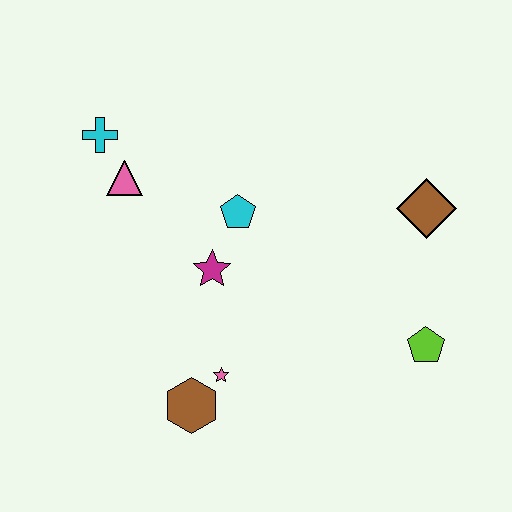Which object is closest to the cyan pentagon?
The magenta star is closest to the cyan pentagon.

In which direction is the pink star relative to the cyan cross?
The pink star is below the cyan cross.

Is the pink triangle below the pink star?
No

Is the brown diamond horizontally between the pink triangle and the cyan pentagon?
No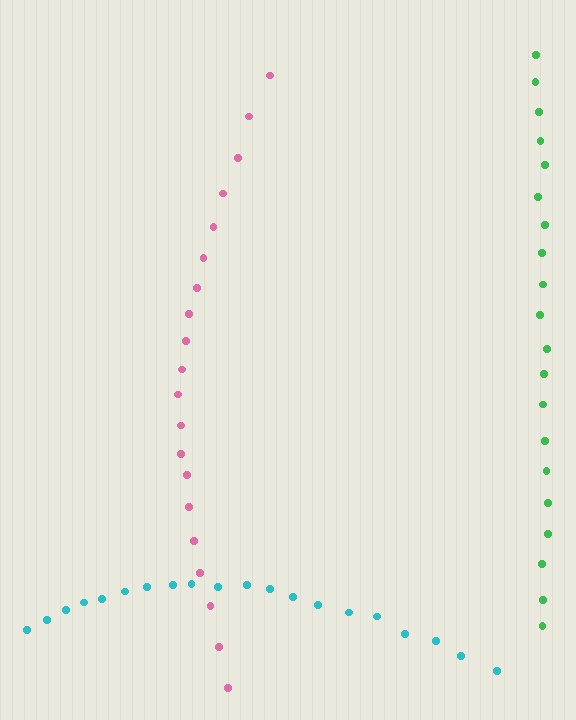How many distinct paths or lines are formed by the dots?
There are 3 distinct paths.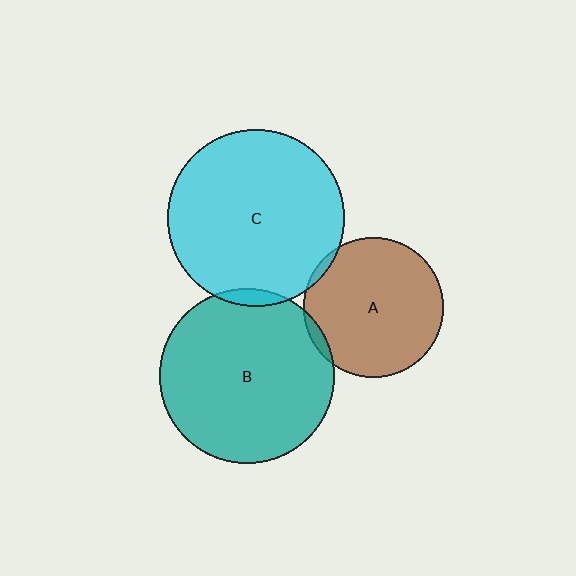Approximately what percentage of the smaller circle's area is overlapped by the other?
Approximately 5%.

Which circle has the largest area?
Circle C (cyan).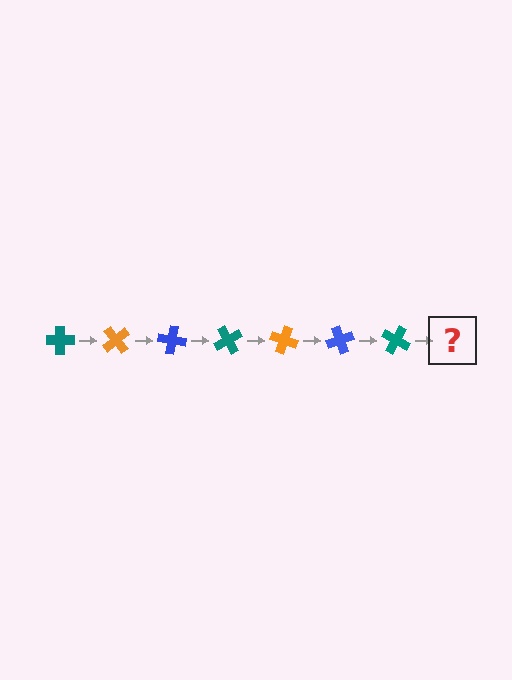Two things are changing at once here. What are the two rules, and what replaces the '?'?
The two rules are that it rotates 50 degrees each step and the color cycles through teal, orange, and blue. The '?' should be an orange cross, rotated 350 degrees from the start.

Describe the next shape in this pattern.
It should be an orange cross, rotated 350 degrees from the start.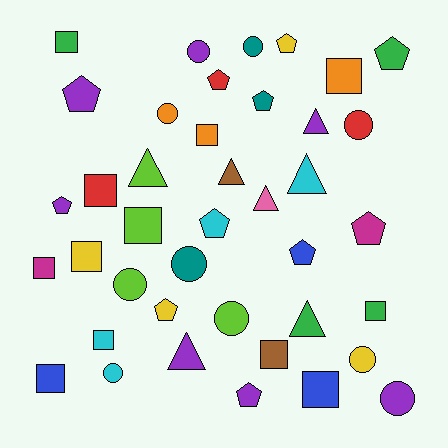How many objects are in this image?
There are 40 objects.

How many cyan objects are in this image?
There are 4 cyan objects.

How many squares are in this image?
There are 12 squares.